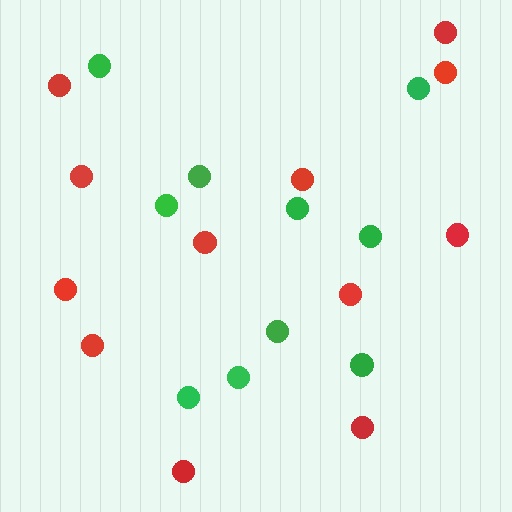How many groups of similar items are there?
There are 2 groups: one group of red circles (12) and one group of green circles (10).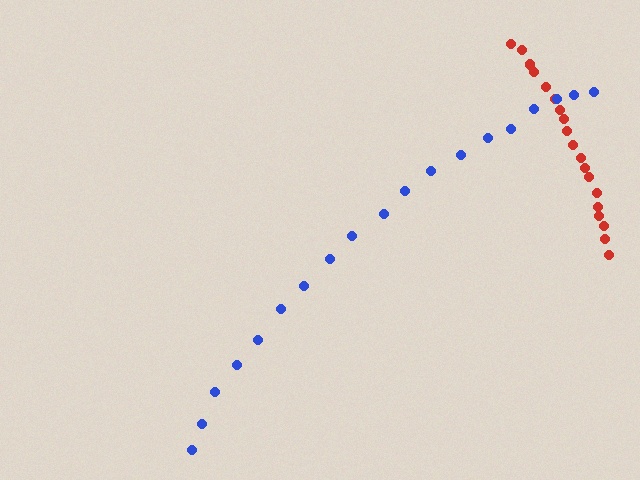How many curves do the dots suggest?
There are 2 distinct paths.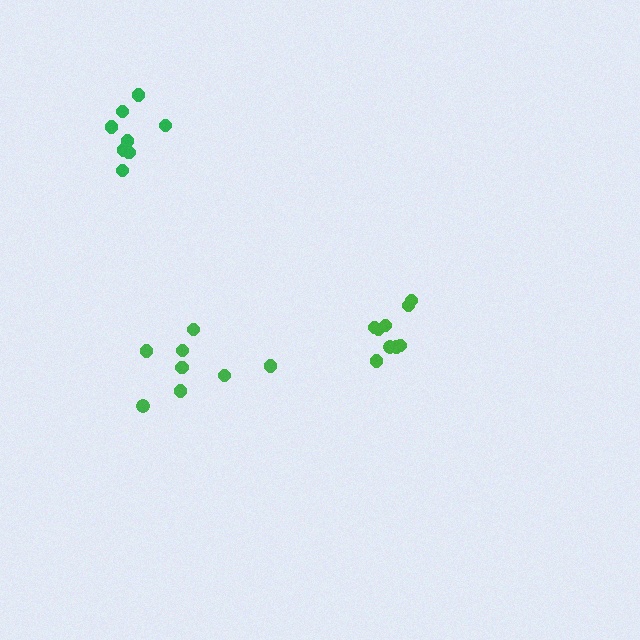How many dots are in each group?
Group 1: 9 dots, Group 2: 8 dots, Group 3: 8 dots (25 total).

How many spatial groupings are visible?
There are 3 spatial groupings.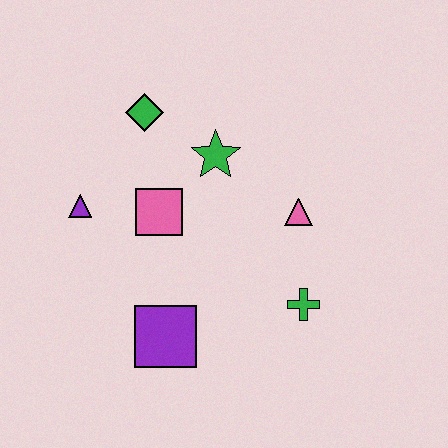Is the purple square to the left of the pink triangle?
Yes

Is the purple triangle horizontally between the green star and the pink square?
No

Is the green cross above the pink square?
No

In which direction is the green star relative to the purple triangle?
The green star is to the right of the purple triangle.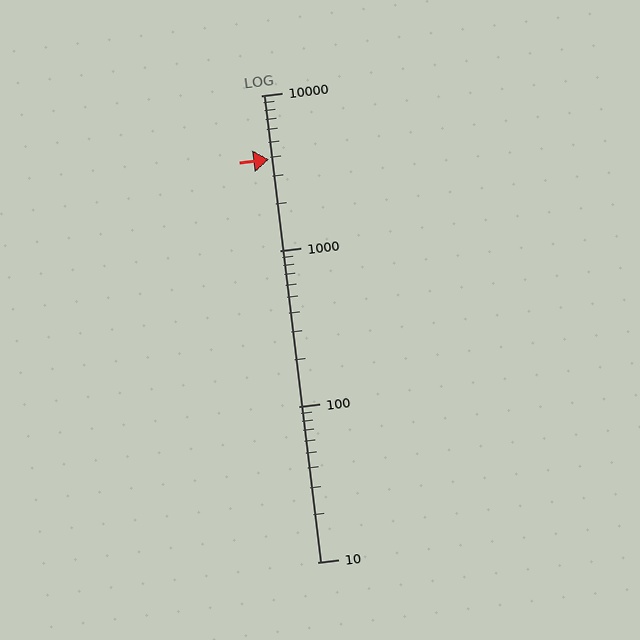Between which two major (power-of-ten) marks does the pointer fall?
The pointer is between 1000 and 10000.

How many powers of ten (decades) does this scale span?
The scale spans 3 decades, from 10 to 10000.